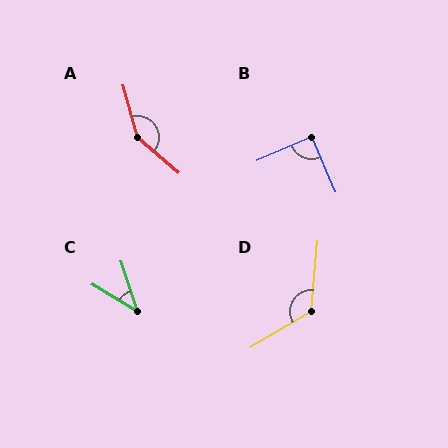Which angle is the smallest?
C, at approximately 40 degrees.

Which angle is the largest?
A, at approximately 145 degrees.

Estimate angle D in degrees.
Approximately 126 degrees.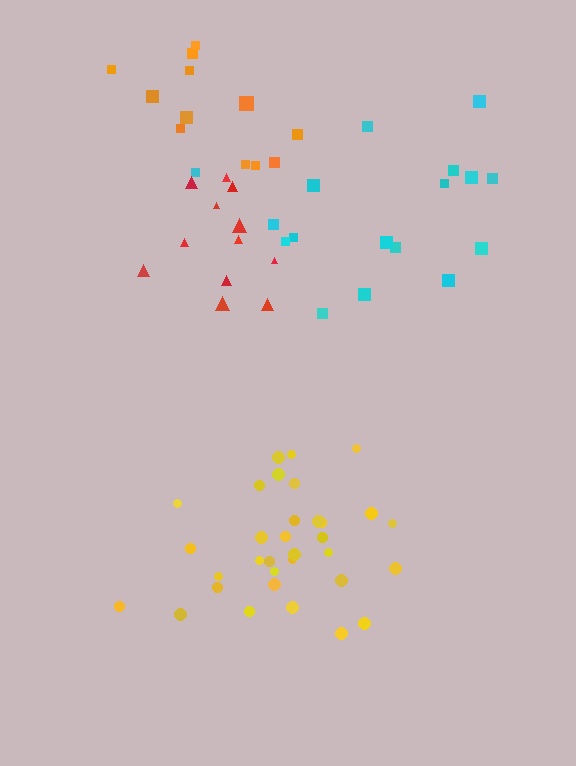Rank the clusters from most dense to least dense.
yellow, red, orange, cyan.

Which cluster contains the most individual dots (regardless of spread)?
Yellow (33).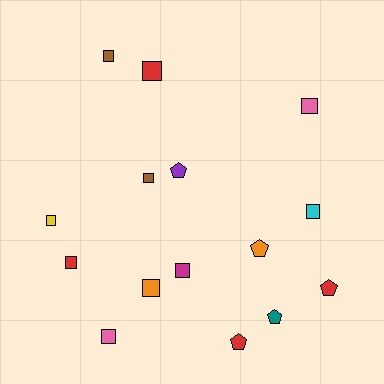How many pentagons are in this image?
There are 5 pentagons.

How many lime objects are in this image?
There are no lime objects.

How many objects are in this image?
There are 15 objects.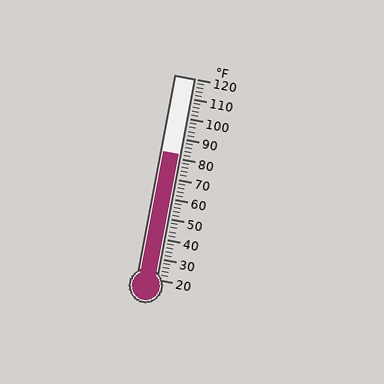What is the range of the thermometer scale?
The thermometer scale ranges from 20°F to 120°F.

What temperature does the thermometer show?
The thermometer shows approximately 82°F.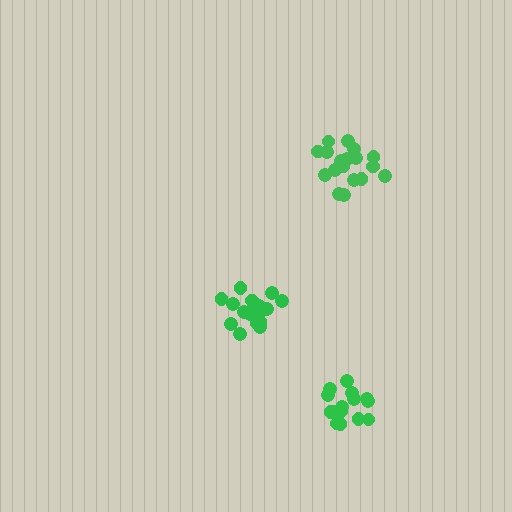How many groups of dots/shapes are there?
There are 3 groups.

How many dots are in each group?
Group 1: 16 dots, Group 2: 18 dots, Group 3: 17 dots (51 total).